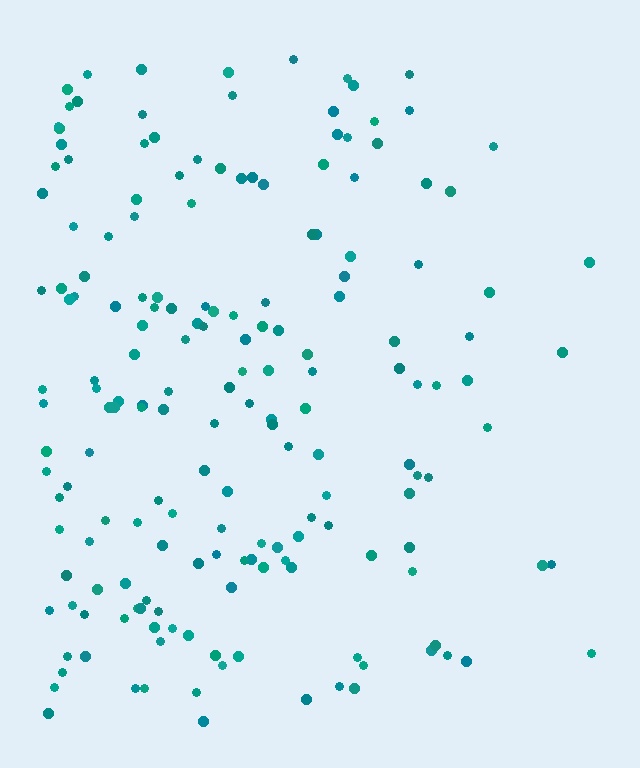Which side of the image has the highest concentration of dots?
The left.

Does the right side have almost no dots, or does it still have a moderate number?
Still a moderate number, just noticeably fewer than the left.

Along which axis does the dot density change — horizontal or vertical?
Horizontal.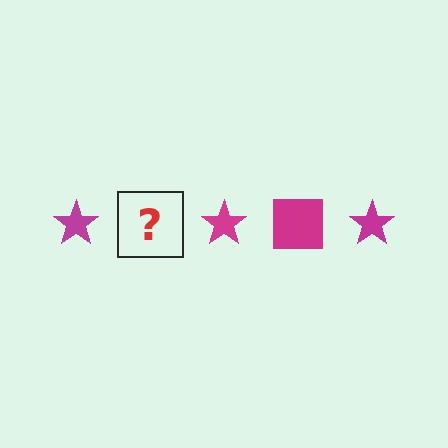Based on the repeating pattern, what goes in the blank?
The blank should be a magenta square.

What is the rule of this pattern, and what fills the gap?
The rule is that the pattern cycles through star, square shapes in magenta. The gap should be filled with a magenta square.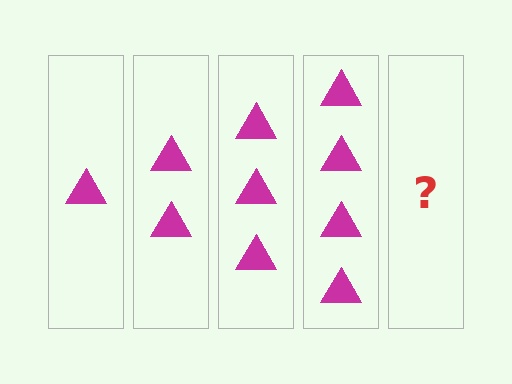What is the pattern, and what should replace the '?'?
The pattern is that each step adds one more triangle. The '?' should be 5 triangles.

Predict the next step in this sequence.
The next step is 5 triangles.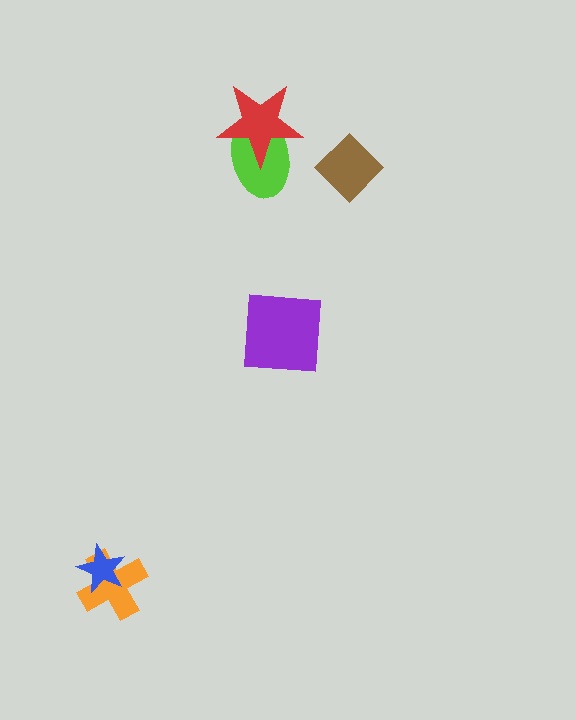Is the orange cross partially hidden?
Yes, it is partially covered by another shape.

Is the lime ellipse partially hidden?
Yes, it is partially covered by another shape.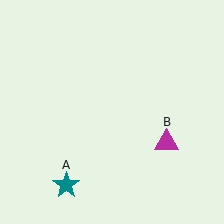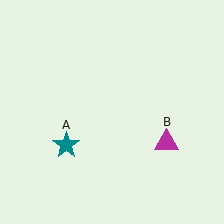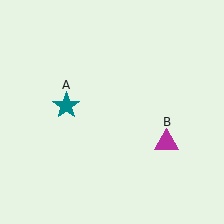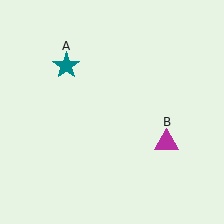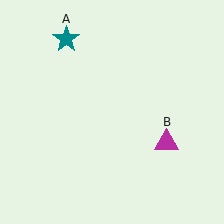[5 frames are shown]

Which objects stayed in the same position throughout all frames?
Magenta triangle (object B) remained stationary.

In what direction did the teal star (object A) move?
The teal star (object A) moved up.